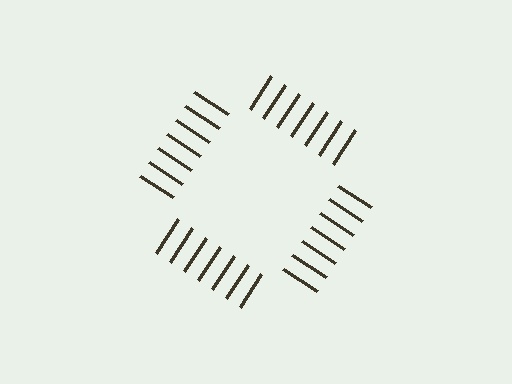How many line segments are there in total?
28 — 7 along each of the 4 edges.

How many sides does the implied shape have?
4 sides — the line-ends trace a square.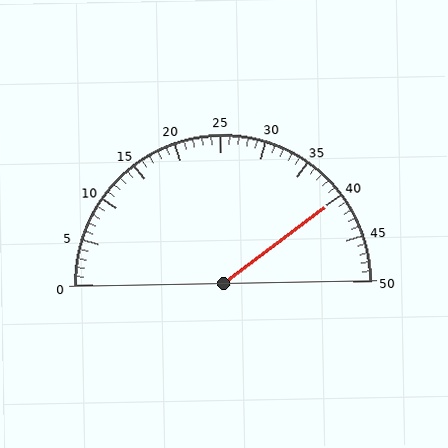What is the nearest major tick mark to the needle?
The nearest major tick mark is 40.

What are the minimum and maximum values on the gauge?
The gauge ranges from 0 to 50.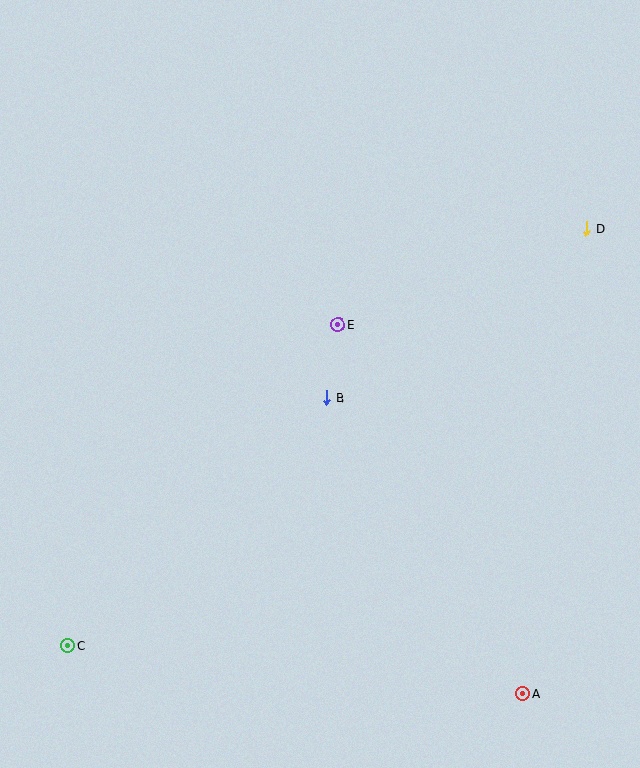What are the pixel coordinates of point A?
Point A is at (523, 693).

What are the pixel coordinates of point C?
Point C is at (68, 646).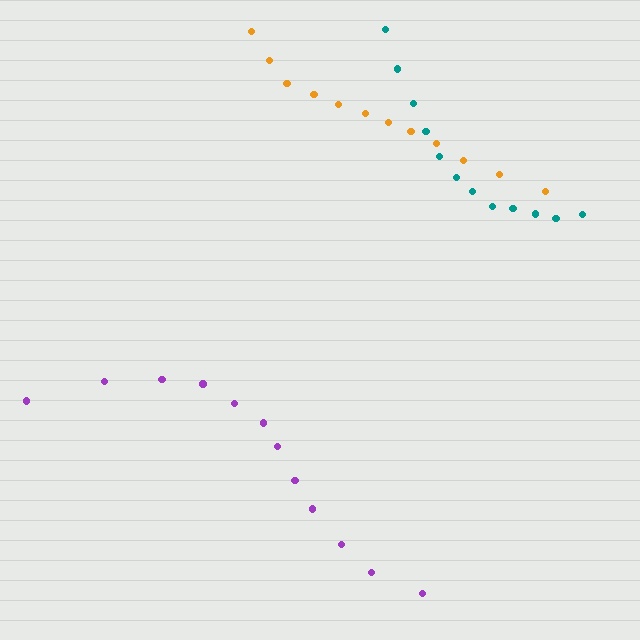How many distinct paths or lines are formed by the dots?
There are 3 distinct paths.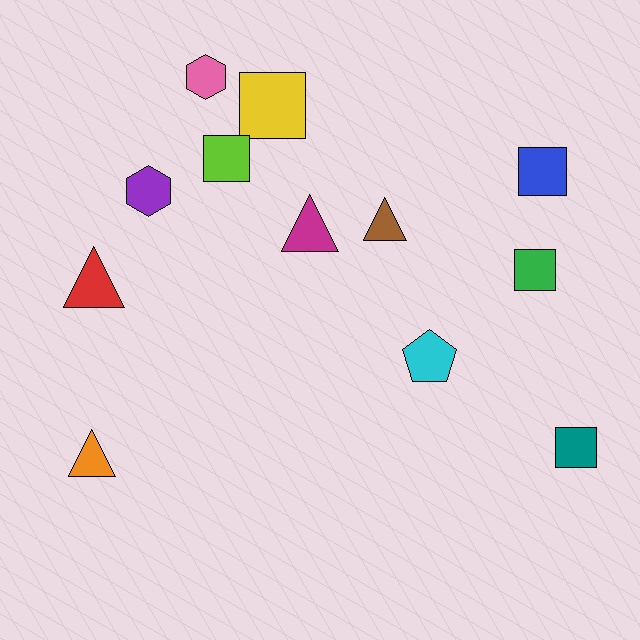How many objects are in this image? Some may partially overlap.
There are 12 objects.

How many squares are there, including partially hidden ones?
There are 5 squares.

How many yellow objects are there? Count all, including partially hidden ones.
There is 1 yellow object.